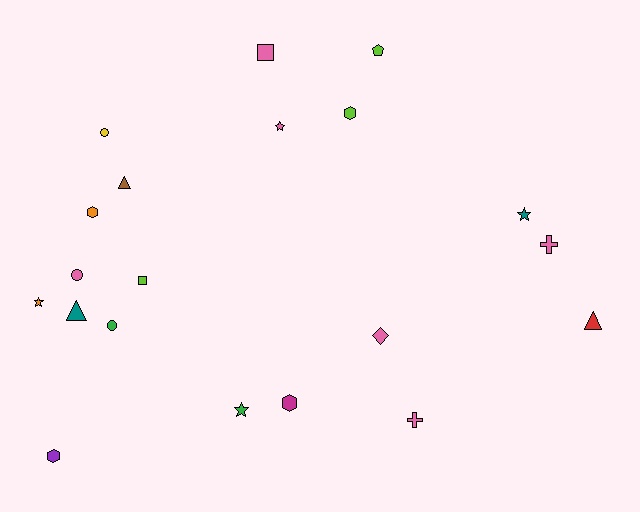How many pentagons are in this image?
There is 1 pentagon.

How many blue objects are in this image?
There are no blue objects.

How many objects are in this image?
There are 20 objects.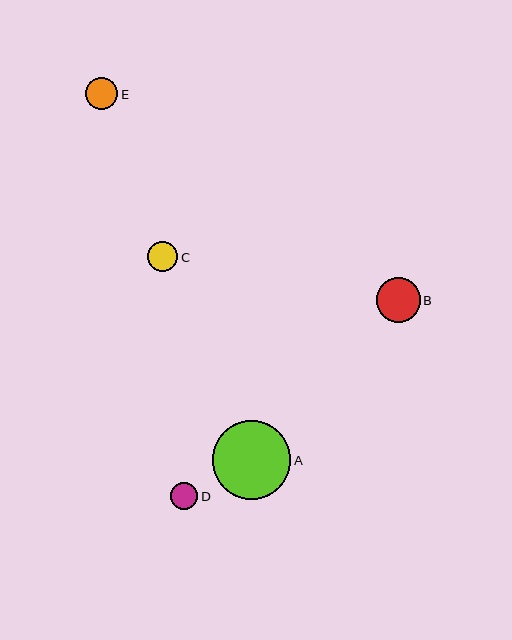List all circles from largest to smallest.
From largest to smallest: A, B, E, C, D.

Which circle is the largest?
Circle A is the largest with a size of approximately 78 pixels.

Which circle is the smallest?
Circle D is the smallest with a size of approximately 27 pixels.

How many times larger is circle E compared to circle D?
Circle E is approximately 1.2 times the size of circle D.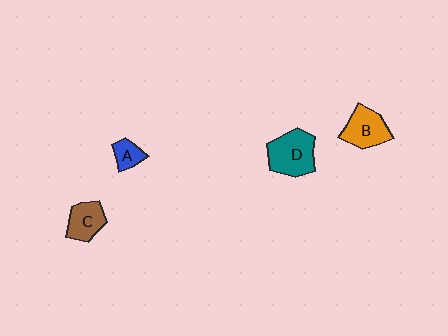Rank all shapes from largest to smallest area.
From largest to smallest: D (teal), B (orange), C (brown), A (blue).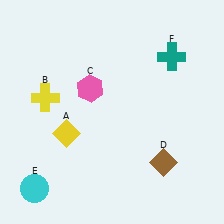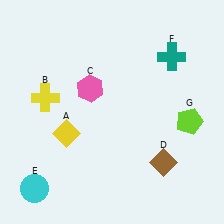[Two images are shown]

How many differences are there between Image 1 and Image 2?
There is 1 difference between the two images.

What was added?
A lime pentagon (G) was added in Image 2.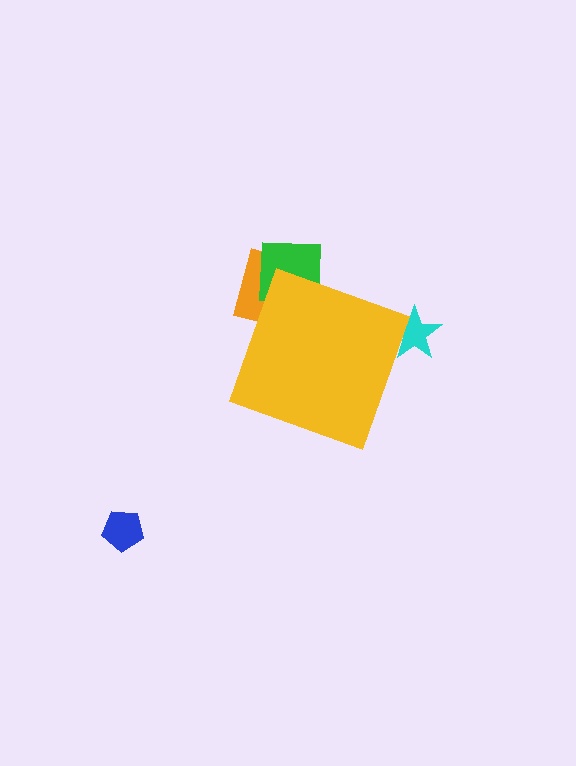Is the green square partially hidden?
Yes, the green square is partially hidden behind the yellow diamond.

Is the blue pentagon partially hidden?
No, the blue pentagon is fully visible.